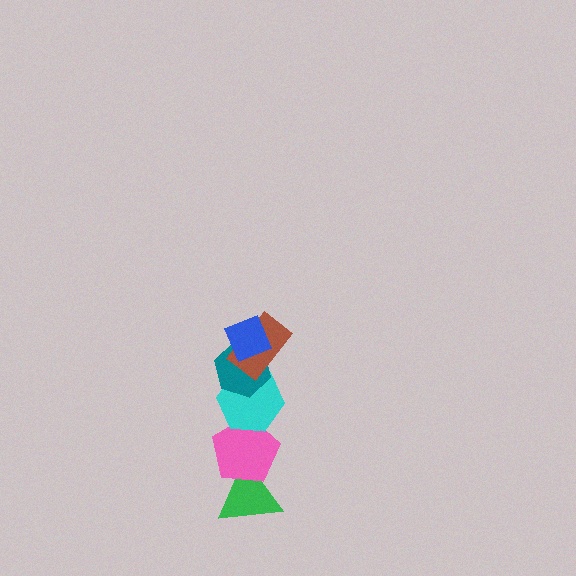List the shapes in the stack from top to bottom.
From top to bottom: the blue diamond, the brown rectangle, the teal hexagon, the cyan hexagon, the pink pentagon, the green triangle.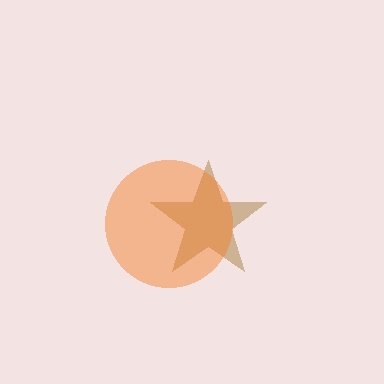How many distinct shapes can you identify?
There are 2 distinct shapes: a brown star, an orange circle.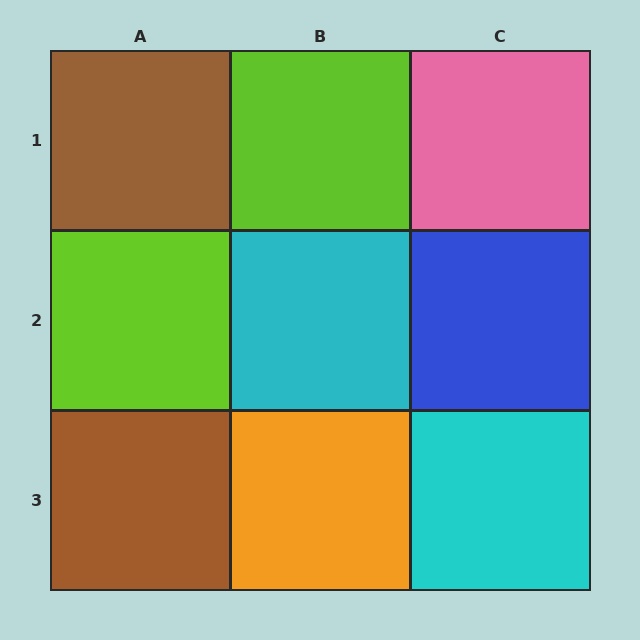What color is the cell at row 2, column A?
Lime.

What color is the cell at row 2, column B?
Cyan.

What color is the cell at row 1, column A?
Brown.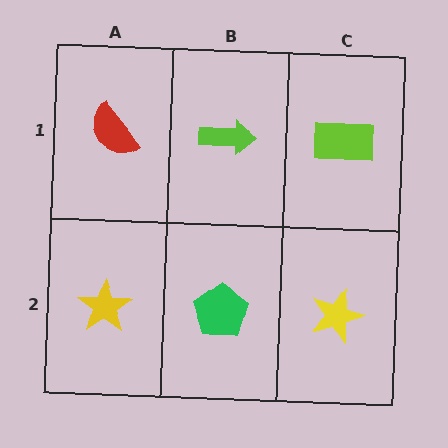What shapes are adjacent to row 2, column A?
A red semicircle (row 1, column A), a green pentagon (row 2, column B).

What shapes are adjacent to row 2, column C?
A lime rectangle (row 1, column C), a green pentagon (row 2, column B).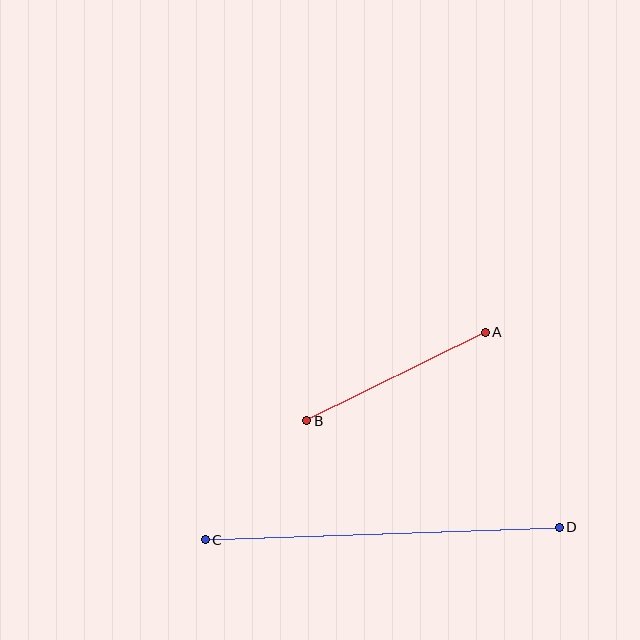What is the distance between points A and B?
The distance is approximately 199 pixels.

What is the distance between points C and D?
The distance is approximately 354 pixels.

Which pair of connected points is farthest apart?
Points C and D are farthest apart.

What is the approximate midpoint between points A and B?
The midpoint is at approximately (396, 376) pixels.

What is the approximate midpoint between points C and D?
The midpoint is at approximately (382, 533) pixels.